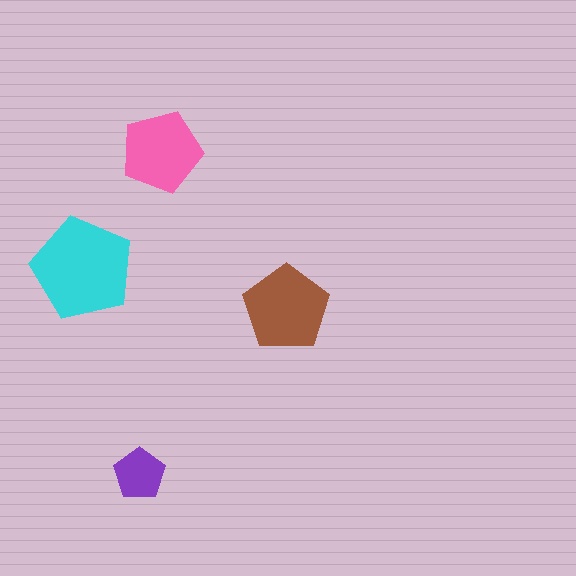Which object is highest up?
The pink pentagon is topmost.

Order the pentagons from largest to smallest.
the cyan one, the brown one, the pink one, the purple one.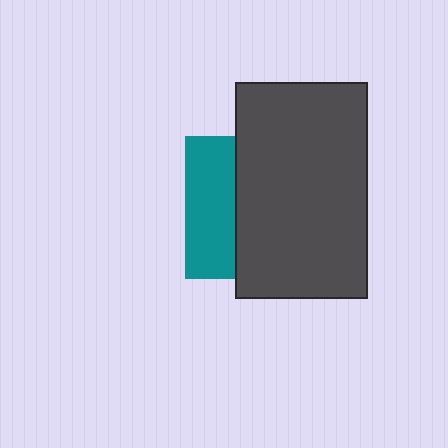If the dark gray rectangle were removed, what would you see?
You would see the complete teal square.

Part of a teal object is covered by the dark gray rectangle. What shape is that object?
It is a square.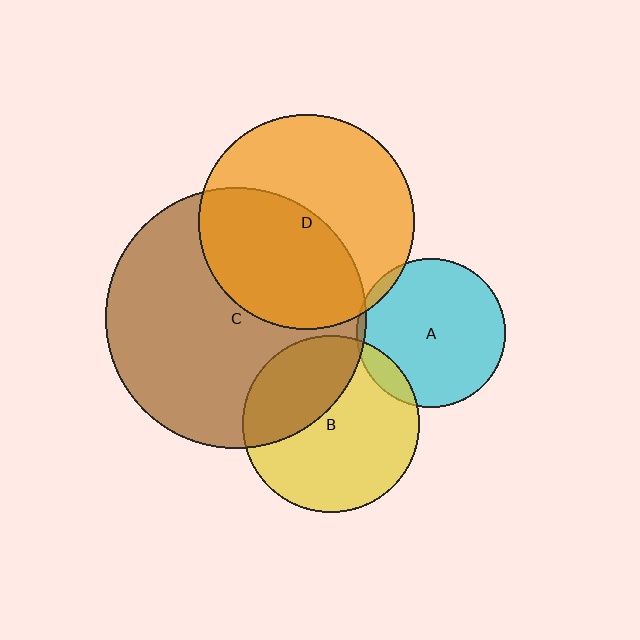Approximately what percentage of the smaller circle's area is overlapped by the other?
Approximately 45%.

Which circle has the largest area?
Circle C (brown).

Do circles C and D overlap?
Yes.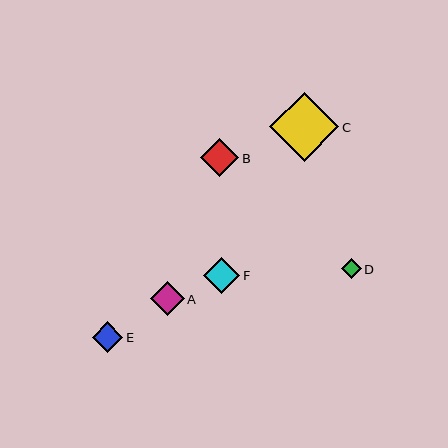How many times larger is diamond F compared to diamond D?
Diamond F is approximately 1.8 times the size of diamond D.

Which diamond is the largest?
Diamond C is the largest with a size of approximately 69 pixels.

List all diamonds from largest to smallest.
From largest to smallest: C, B, F, A, E, D.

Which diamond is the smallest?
Diamond D is the smallest with a size of approximately 20 pixels.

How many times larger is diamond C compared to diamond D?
Diamond C is approximately 3.4 times the size of diamond D.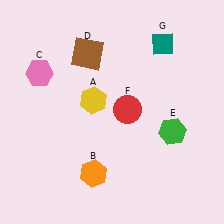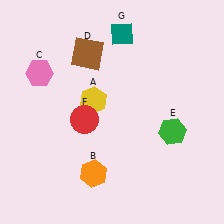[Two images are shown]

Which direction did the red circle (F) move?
The red circle (F) moved left.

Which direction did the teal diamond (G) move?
The teal diamond (G) moved left.